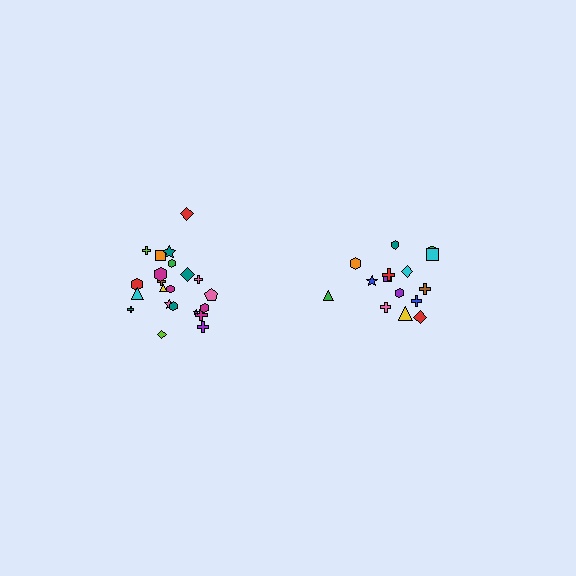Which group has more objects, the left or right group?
The left group.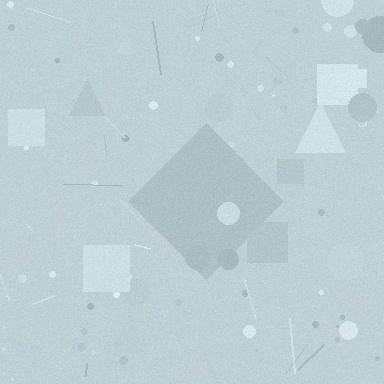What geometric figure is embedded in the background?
A diamond is embedded in the background.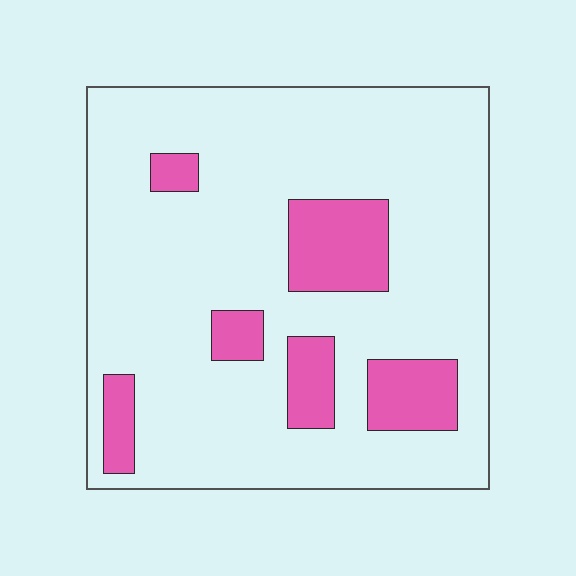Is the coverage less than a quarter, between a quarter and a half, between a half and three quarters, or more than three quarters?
Less than a quarter.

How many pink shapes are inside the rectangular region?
6.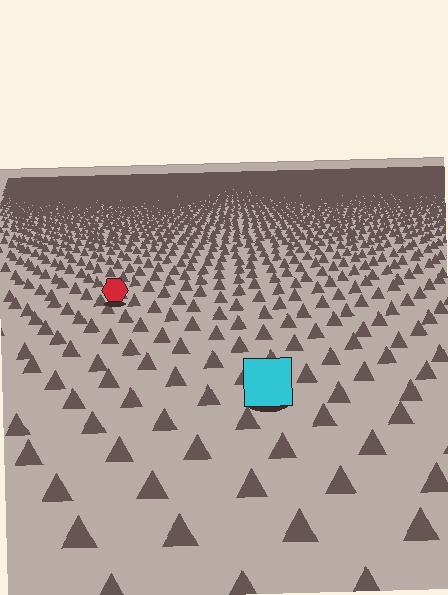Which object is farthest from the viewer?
The red hexagon is farthest from the viewer. It appears smaller and the ground texture around it is denser.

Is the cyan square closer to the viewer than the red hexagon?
Yes. The cyan square is closer — you can tell from the texture gradient: the ground texture is coarser near it.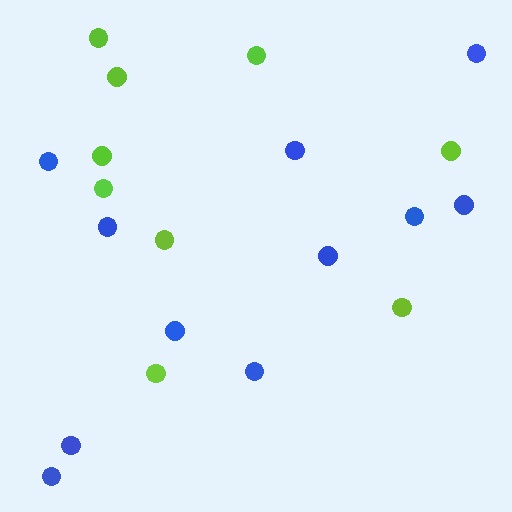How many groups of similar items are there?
There are 2 groups: one group of lime circles (9) and one group of blue circles (11).